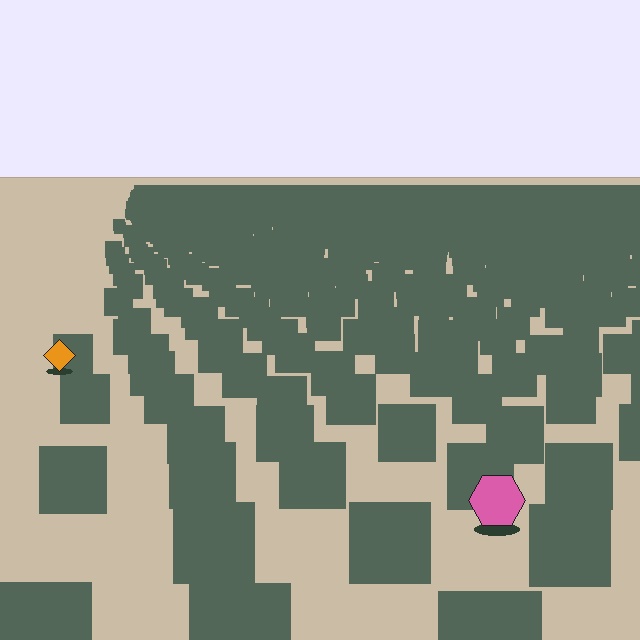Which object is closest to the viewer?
The pink hexagon is closest. The texture marks near it are larger and more spread out.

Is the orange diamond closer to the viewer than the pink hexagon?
No. The pink hexagon is closer — you can tell from the texture gradient: the ground texture is coarser near it.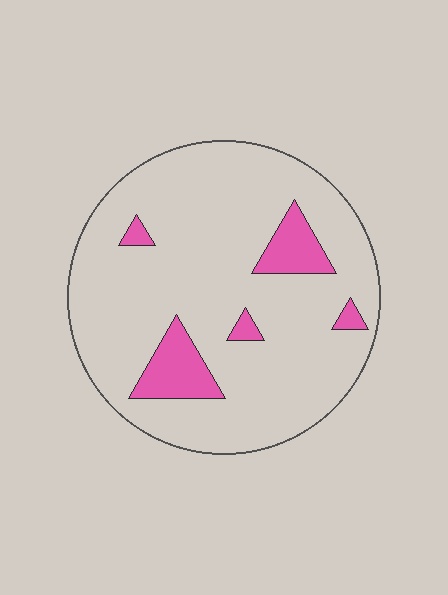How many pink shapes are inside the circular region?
5.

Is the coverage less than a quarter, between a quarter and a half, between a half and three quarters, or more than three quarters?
Less than a quarter.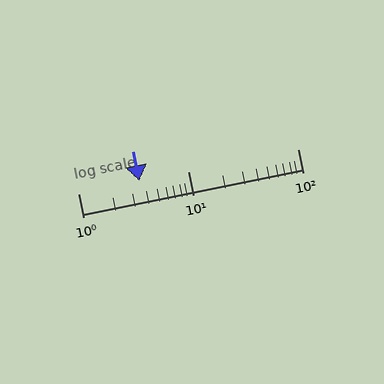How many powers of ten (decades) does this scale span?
The scale spans 2 decades, from 1 to 100.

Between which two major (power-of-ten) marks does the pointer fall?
The pointer is between 1 and 10.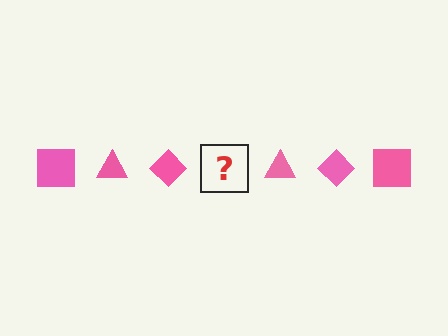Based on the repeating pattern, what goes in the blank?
The blank should be a pink square.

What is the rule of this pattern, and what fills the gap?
The rule is that the pattern cycles through square, triangle, diamond shapes in pink. The gap should be filled with a pink square.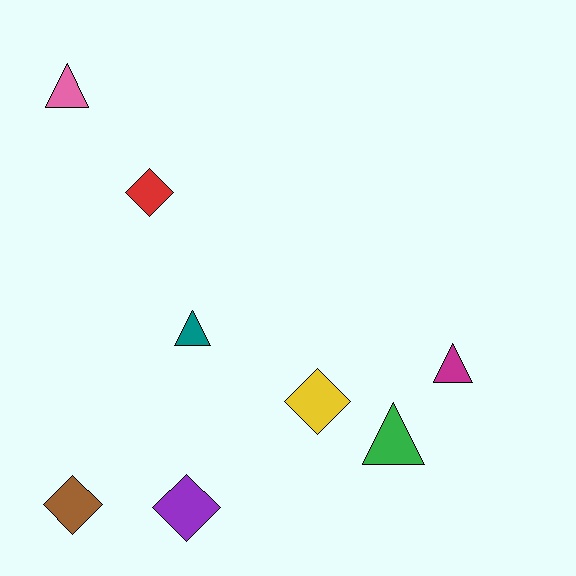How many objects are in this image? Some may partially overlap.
There are 8 objects.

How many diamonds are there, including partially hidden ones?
There are 4 diamonds.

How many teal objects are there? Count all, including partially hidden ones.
There is 1 teal object.